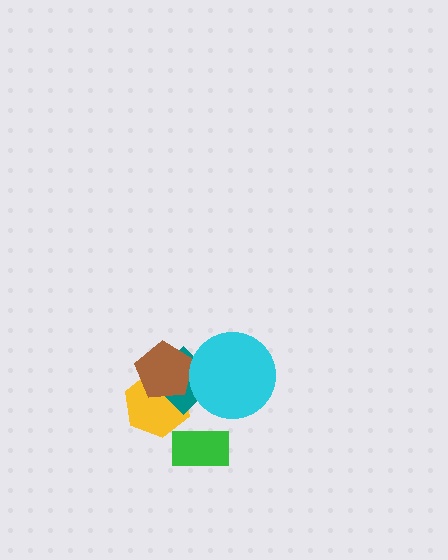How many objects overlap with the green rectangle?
0 objects overlap with the green rectangle.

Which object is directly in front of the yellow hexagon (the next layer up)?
The teal diamond is directly in front of the yellow hexagon.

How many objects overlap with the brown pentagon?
2 objects overlap with the brown pentagon.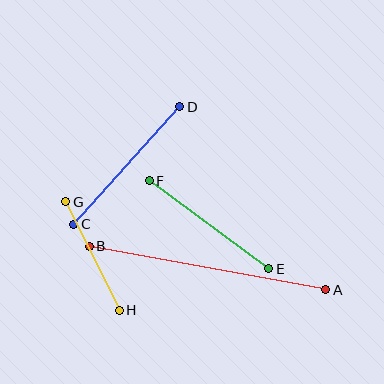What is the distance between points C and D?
The distance is approximately 158 pixels.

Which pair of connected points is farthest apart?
Points A and B are farthest apart.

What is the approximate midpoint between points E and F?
The midpoint is at approximately (209, 225) pixels.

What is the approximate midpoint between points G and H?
The midpoint is at approximately (93, 256) pixels.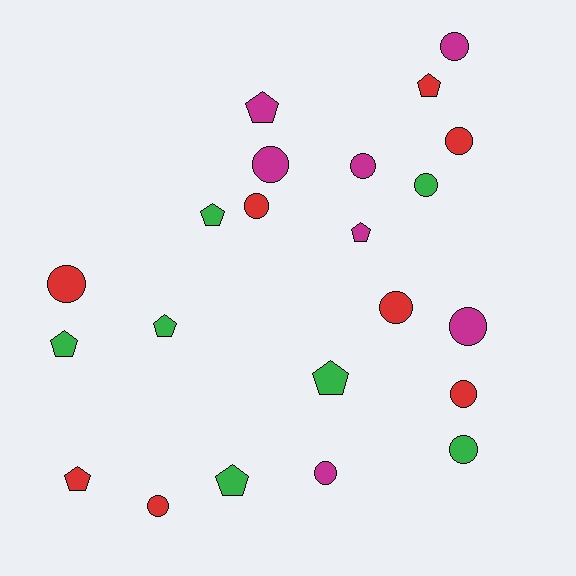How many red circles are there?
There are 6 red circles.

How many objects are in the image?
There are 22 objects.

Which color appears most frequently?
Red, with 8 objects.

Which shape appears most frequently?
Circle, with 13 objects.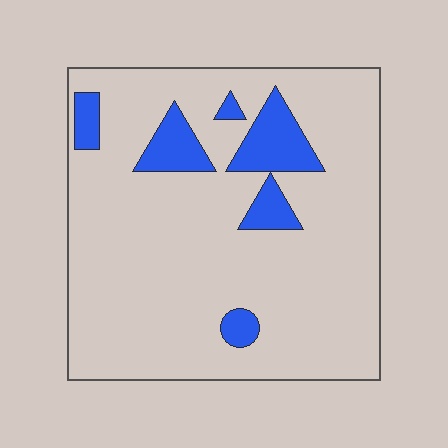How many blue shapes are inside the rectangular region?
6.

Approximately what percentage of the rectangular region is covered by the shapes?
Approximately 15%.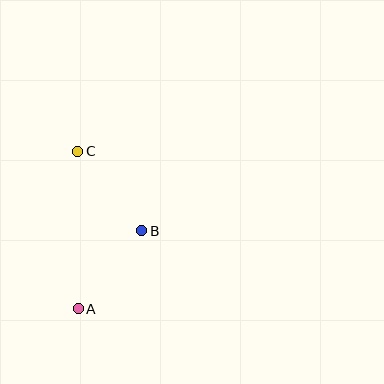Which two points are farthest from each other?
Points A and C are farthest from each other.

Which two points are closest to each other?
Points A and B are closest to each other.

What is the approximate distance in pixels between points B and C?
The distance between B and C is approximately 102 pixels.